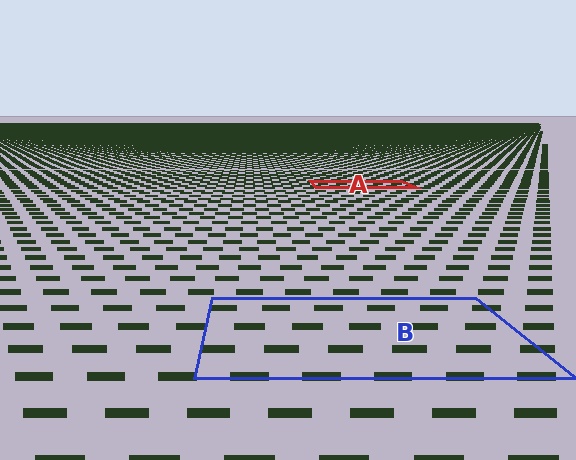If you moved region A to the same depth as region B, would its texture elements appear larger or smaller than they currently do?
They would appear larger. At a closer depth, the same texture elements are projected at a bigger on-screen size.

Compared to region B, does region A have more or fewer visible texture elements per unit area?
Region A has more texture elements per unit area — they are packed more densely because it is farther away.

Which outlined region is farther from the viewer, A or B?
Region A is farther from the viewer — the texture elements inside it appear smaller and more densely packed.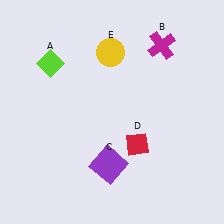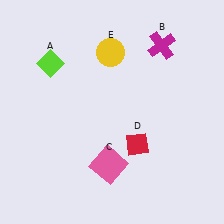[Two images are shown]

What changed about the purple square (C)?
In Image 1, C is purple. In Image 2, it changed to pink.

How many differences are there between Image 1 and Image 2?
There is 1 difference between the two images.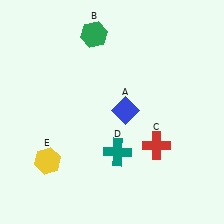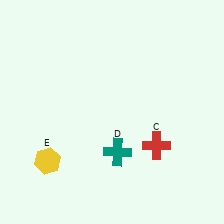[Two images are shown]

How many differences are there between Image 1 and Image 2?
There are 2 differences between the two images.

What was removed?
The blue diamond (A), the green hexagon (B) were removed in Image 2.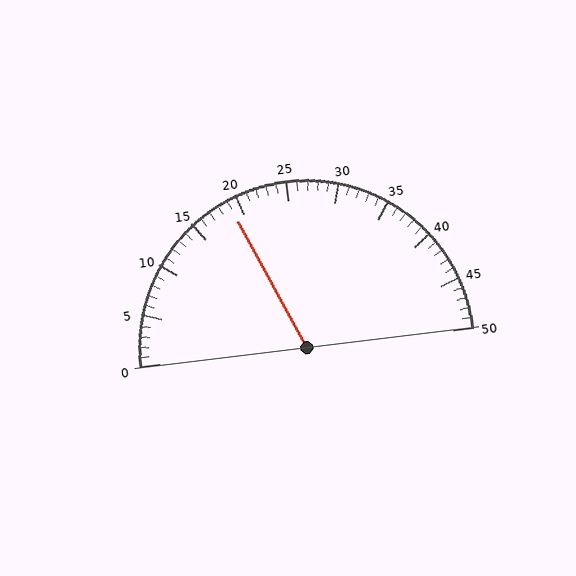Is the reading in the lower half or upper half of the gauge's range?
The reading is in the lower half of the range (0 to 50).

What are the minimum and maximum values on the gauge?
The gauge ranges from 0 to 50.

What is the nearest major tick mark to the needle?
The nearest major tick mark is 20.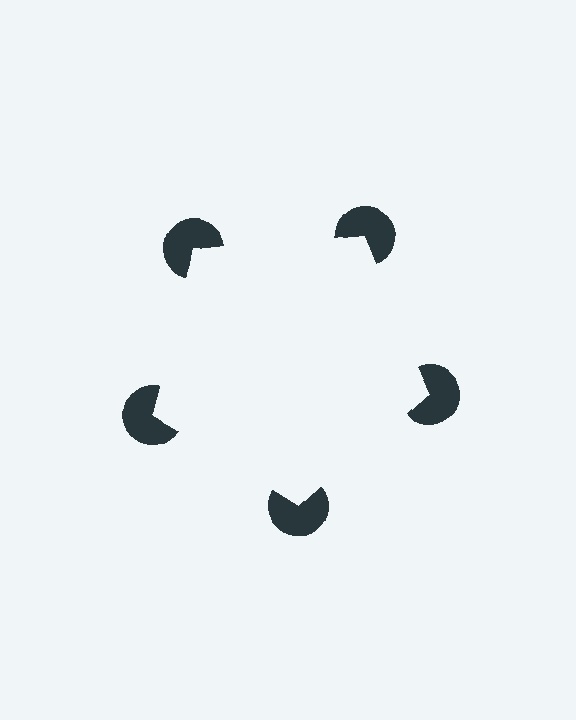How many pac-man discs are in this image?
There are 5 — one at each vertex of the illusory pentagon.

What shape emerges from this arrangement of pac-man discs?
An illusory pentagon — its edges are inferred from the aligned wedge cuts in the pac-man discs, not physically drawn.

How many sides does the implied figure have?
5 sides.